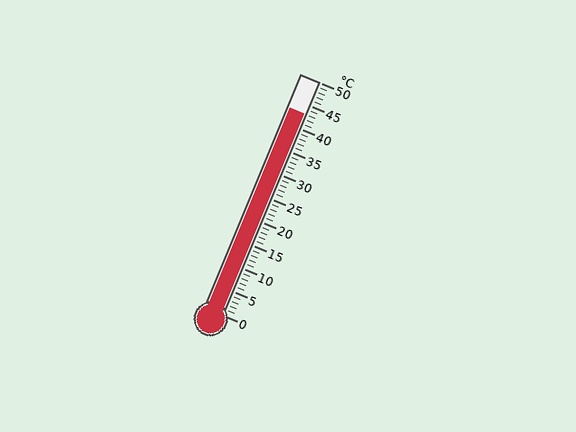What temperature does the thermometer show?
The thermometer shows approximately 43°C.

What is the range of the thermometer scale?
The thermometer scale ranges from 0°C to 50°C.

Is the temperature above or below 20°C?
The temperature is above 20°C.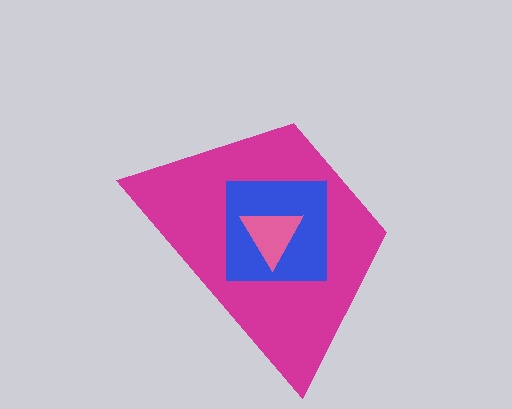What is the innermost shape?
The pink triangle.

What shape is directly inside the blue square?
The pink triangle.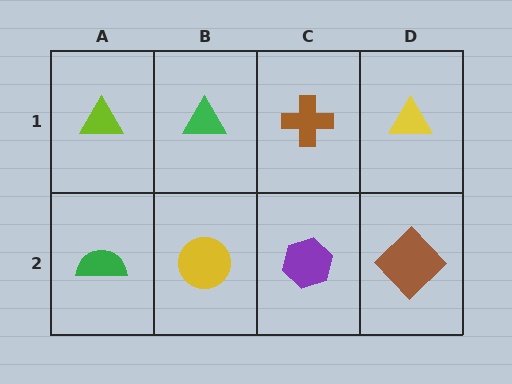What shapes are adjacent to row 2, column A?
A lime triangle (row 1, column A), a yellow circle (row 2, column B).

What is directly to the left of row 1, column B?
A lime triangle.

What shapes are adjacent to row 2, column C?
A brown cross (row 1, column C), a yellow circle (row 2, column B), a brown diamond (row 2, column D).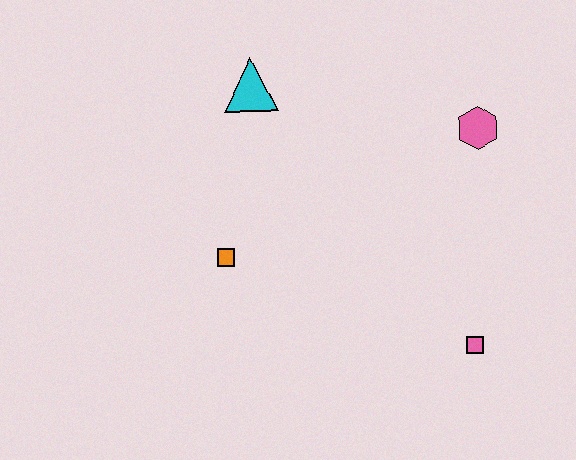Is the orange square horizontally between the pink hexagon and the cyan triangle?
No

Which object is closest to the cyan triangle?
The orange square is closest to the cyan triangle.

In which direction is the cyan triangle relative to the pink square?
The cyan triangle is above the pink square.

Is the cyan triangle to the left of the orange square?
No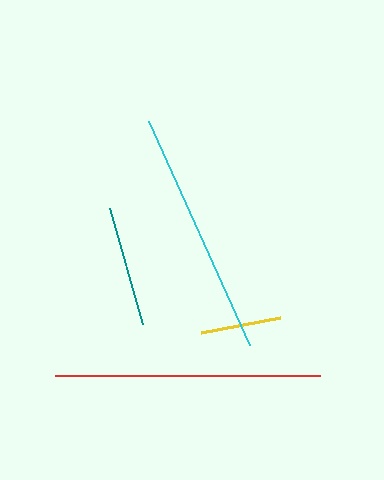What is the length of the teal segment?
The teal segment is approximately 120 pixels long.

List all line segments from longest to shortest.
From longest to shortest: red, cyan, teal, yellow.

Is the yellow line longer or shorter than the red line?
The red line is longer than the yellow line.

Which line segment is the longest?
The red line is the longest at approximately 264 pixels.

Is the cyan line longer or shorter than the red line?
The red line is longer than the cyan line.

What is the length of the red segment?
The red segment is approximately 264 pixels long.